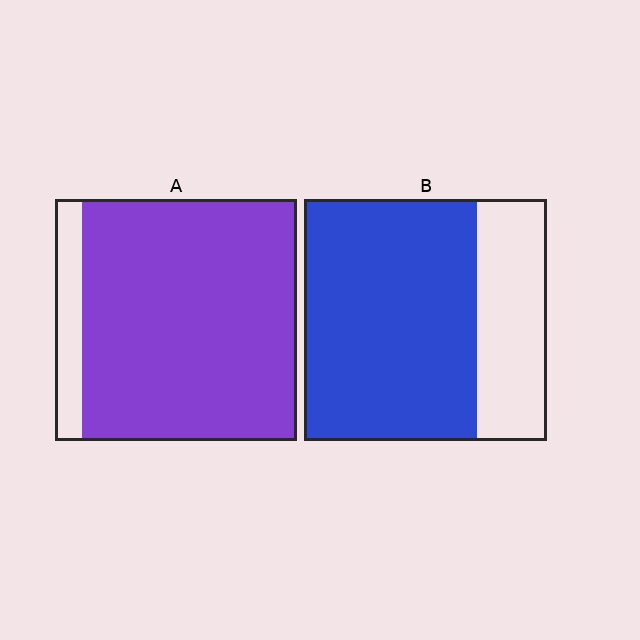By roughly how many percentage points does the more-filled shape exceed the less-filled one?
By roughly 20 percentage points (A over B).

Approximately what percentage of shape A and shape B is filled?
A is approximately 90% and B is approximately 70%.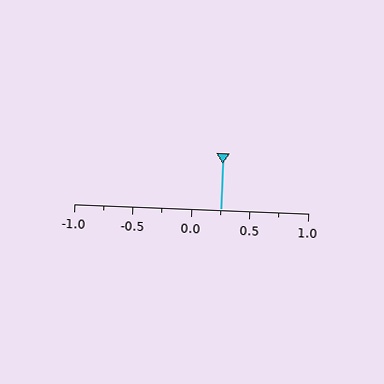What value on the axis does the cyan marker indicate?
The marker indicates approximately 0.25.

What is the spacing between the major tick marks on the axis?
The major ticks are spaced 0.5 apart.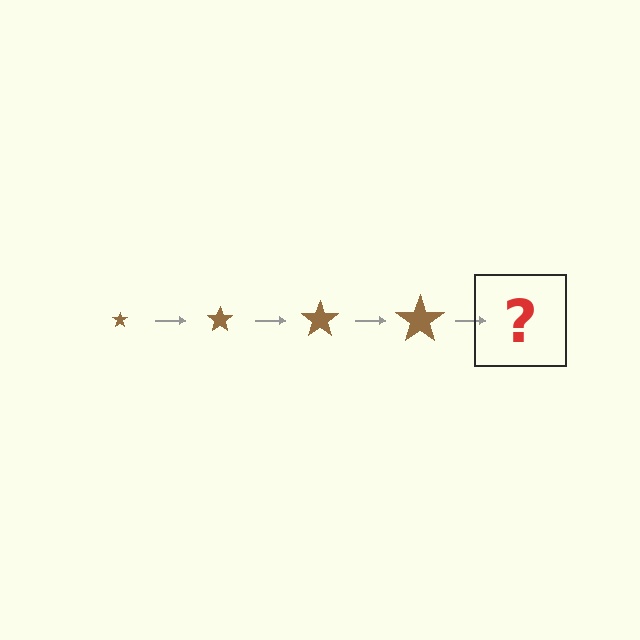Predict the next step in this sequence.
The next step is a brown star, larger than the previous one.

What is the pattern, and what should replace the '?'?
The pattern is that the star gets progressively larger each step. The '?' should be a brown star, larger than the previous one.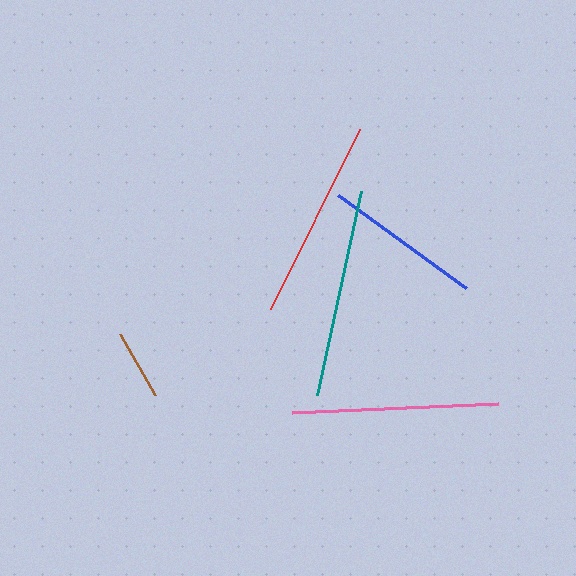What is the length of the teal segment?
The teal segment is approximately 209 pixels long.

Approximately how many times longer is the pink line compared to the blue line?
The pink line is approximately 1.3 times the length of the blue line.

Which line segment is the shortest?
The brown line is the shortest at approximately 70 pixels.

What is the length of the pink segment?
The pink segment is approximately 207 pixels long.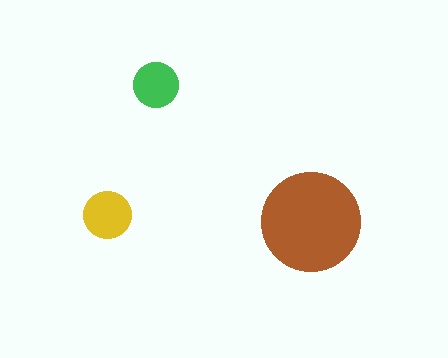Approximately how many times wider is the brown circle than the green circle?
About 2 times wider.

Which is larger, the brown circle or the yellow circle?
The brown one.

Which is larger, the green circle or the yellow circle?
The yellow one.